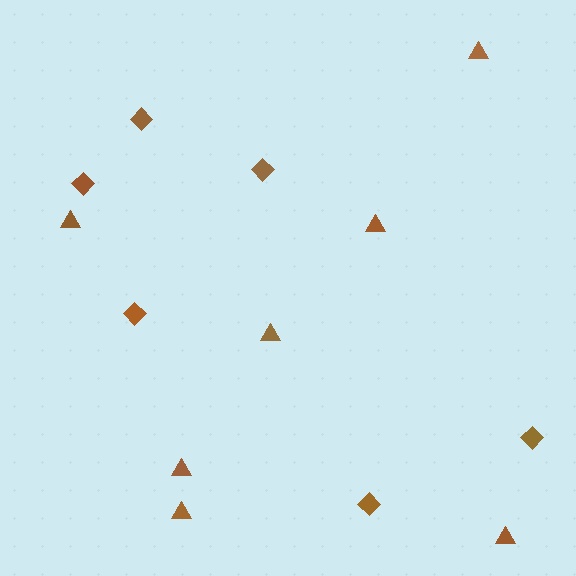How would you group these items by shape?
There are 2 groups: one group of diamonds (6) and one group of triangles (7).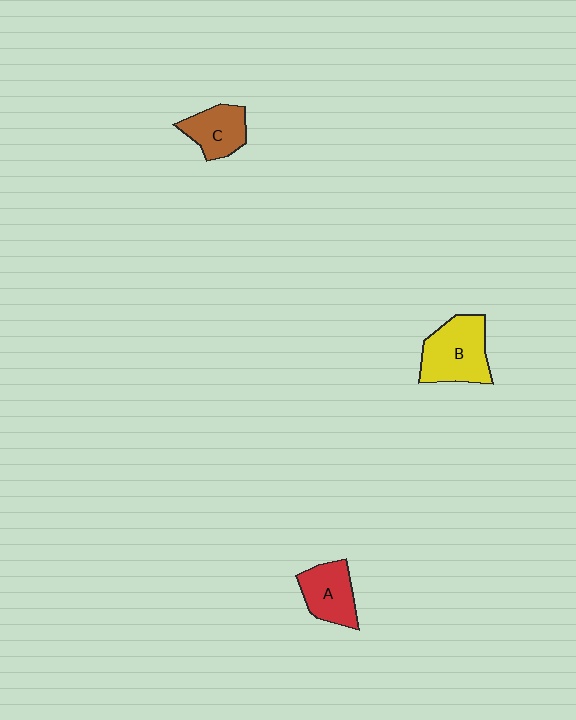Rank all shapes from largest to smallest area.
From largest to smallest: B (yellow), A (red), C (brown).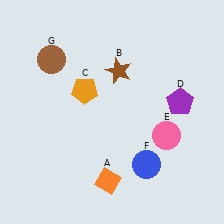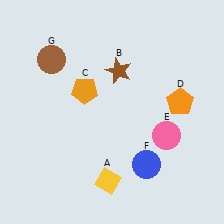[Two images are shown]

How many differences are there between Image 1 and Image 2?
There are 2 differences between the two images.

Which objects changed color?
A changed from orange to yellow. D changed from purple to orange.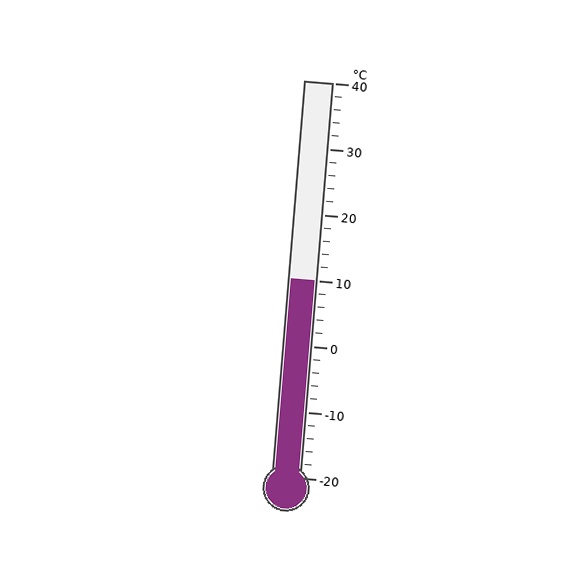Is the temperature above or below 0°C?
The temperature is above 0°C.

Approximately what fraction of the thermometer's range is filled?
The thermometer is filled to approximately 50% of its range.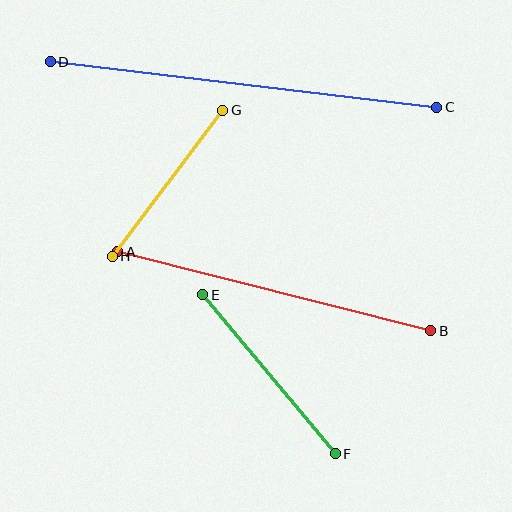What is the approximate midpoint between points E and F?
The midpoint is at approximately (269, 374) pixels.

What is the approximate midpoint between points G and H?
The midpoint is at approximately (168, 183) pixels.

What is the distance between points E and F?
The distance is approximately 207 pixels.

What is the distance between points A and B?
The distance is approximately 323 pixels.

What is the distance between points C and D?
The distance is approximately 389 pixels.